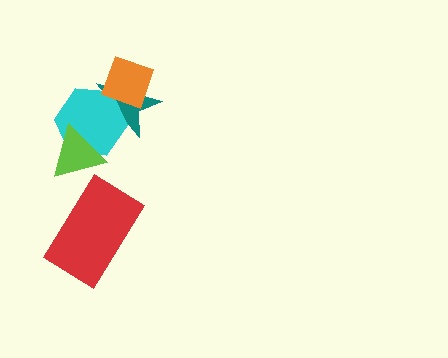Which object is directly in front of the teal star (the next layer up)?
The cyan hexagon is directly in front of the teal star.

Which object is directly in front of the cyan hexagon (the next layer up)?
The lime triangle is directly in front of the cyan hexagon.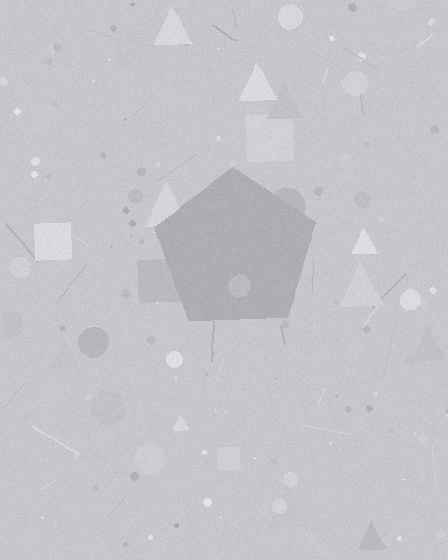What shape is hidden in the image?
A pentagon is hidden in the image.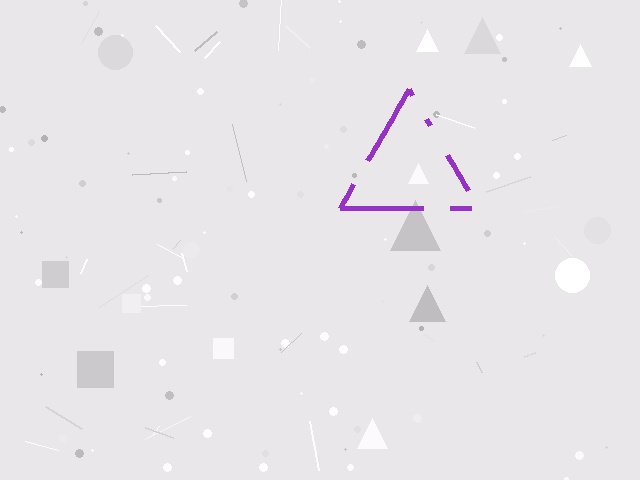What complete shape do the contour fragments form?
The contour fragments form a triangle.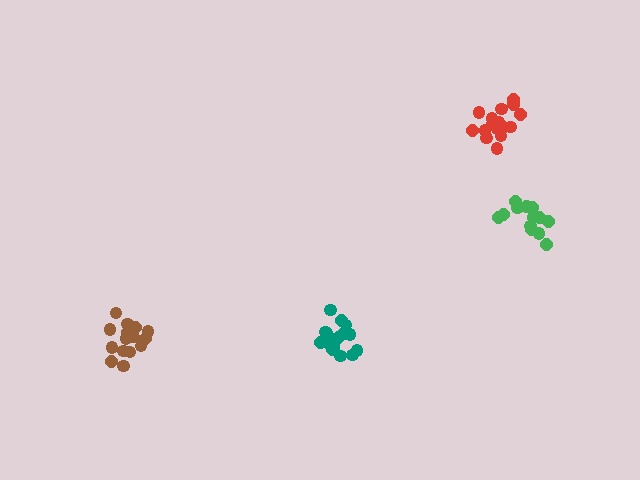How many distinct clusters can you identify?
There are 4 distinct clusters.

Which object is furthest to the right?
The green cluster is rightmost.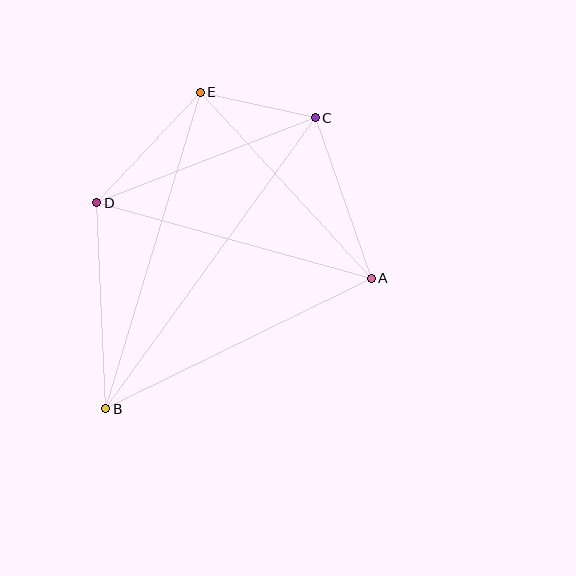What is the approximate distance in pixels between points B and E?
The distance between B and E is approximately 330 pixels.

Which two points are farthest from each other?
Points B and C are farthest from each other.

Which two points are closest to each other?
Points C and E are closest to each other.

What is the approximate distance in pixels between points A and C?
The distance between A and C is approximately 170 pixels.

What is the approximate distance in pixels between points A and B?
The distance between A and B is approximately 296 pixels.